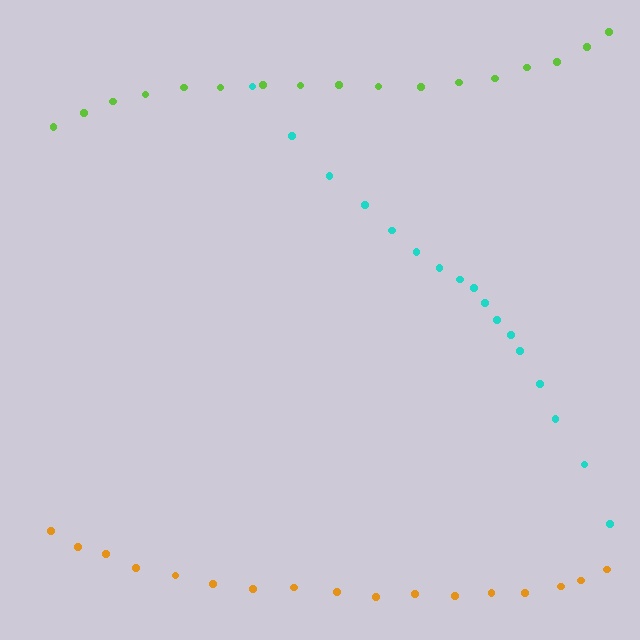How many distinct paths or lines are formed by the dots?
There are 3 distinct paths.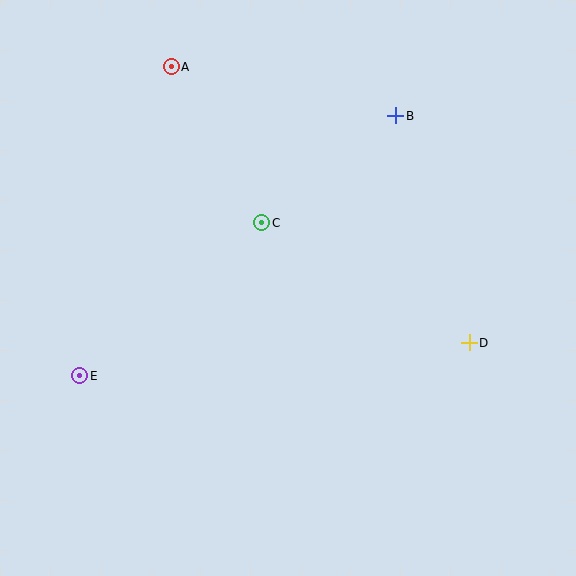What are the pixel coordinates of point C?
Point C is at (262, 223).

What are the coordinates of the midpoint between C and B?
The midpoint between C and B is at (329, 169).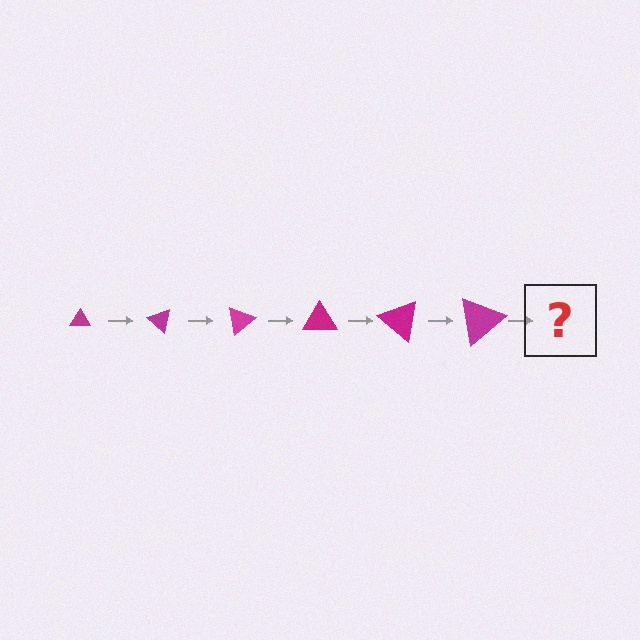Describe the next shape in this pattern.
It should be a triangle, larger than the previous one and rotated 240 degrees from the start.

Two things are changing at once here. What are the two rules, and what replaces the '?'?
The two rules are that the triangle grows larger each step and it rotates 40 degrees each step. The '?' should be a triangle, larger than the previous one and rotated 240 degrees from the start.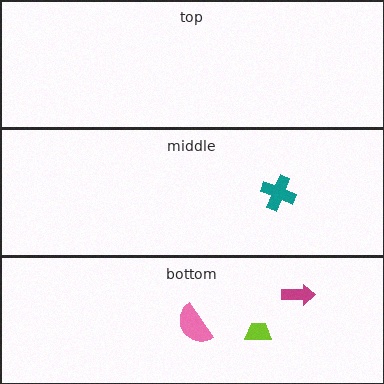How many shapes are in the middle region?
1.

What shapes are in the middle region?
The teal cross.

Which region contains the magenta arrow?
The bottom region.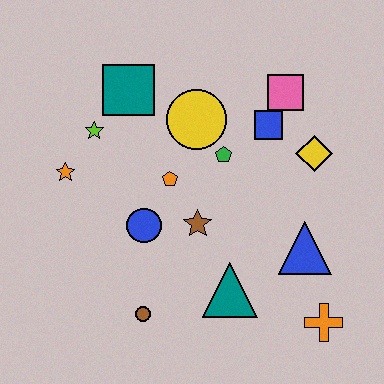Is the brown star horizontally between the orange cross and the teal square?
Yes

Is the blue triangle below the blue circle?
Yes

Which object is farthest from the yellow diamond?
The orange star is farthest from the yellow diamond.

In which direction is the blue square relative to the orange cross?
The blue square is above the orange cross.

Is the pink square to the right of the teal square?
Yes